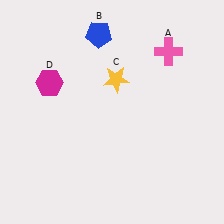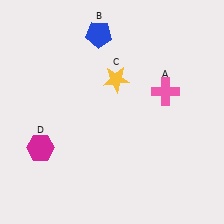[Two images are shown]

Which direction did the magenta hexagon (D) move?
The magenta hexagon (D) moved down.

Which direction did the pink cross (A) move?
The pink cross (A) moved down.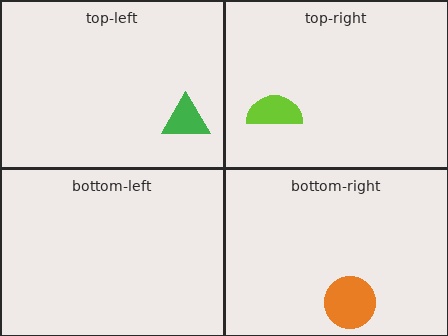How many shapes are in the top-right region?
1.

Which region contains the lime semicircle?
The top-right region.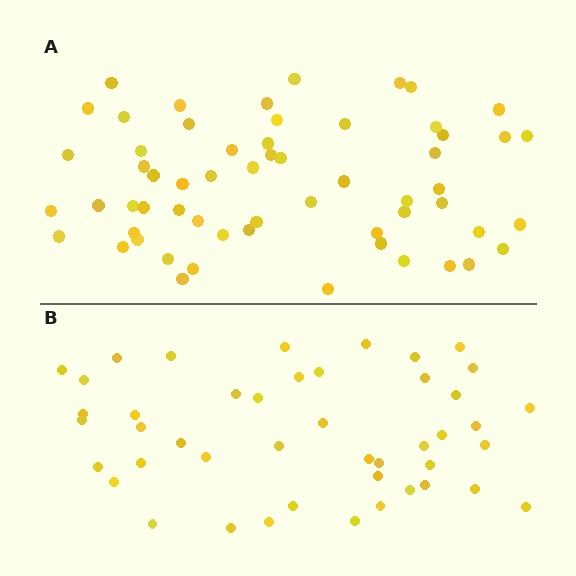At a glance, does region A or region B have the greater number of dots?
Region A (the top region) has more dots.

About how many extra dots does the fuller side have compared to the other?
Region A has approximately 15 more dots than region B.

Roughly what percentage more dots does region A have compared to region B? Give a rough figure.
About 30% more.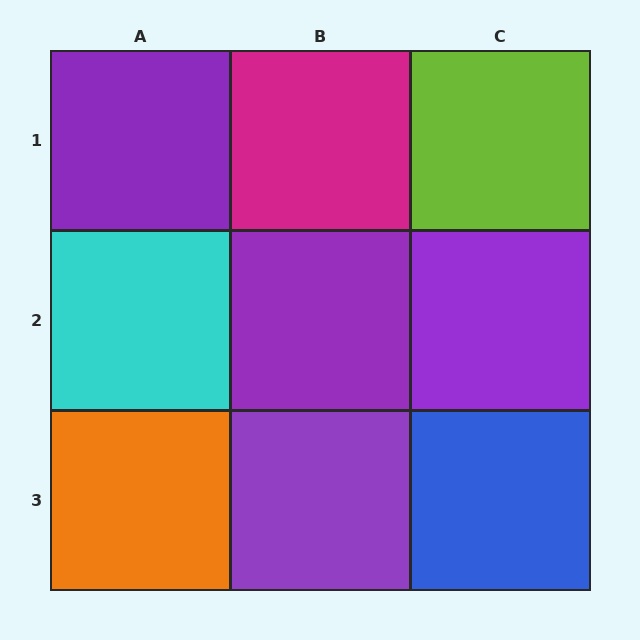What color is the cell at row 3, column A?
Orange.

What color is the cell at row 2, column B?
Purple.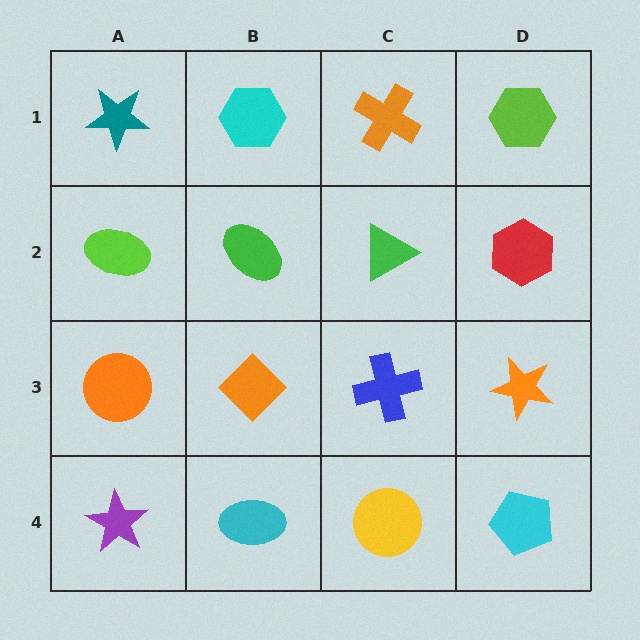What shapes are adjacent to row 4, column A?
An orange circle (row 3, column A), a cyan ellipse (row 4, column B).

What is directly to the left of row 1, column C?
A cyan hexagon.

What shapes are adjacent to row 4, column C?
A blue cross (row 3, column C), a cyan ellipse (row 4, column B), a cyan pentagon (row 4, column D).